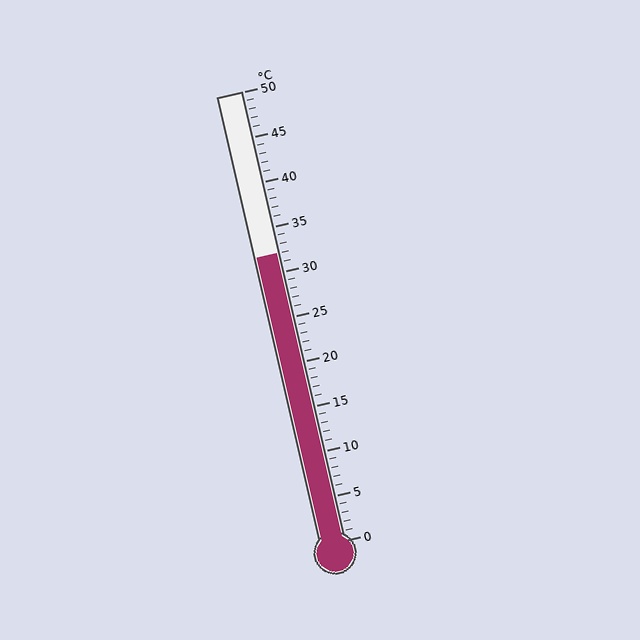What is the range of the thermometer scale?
The thermometer scale ranges from 0°C to 50°C.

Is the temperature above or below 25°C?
The temperature is above 25°C.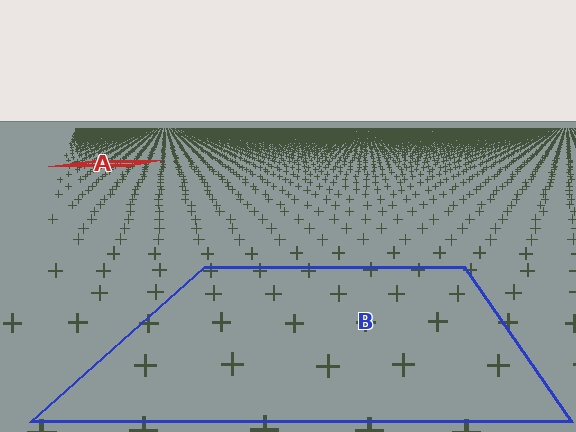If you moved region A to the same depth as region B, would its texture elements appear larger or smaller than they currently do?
They would appear larger. At a closer depth, the same texture elements are projected at a bigger on-screen size.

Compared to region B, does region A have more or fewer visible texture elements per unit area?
Region A has more texture elements per unit area — they are packed more densely because it is farther away.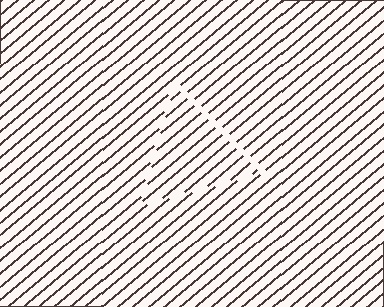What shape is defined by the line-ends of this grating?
An illusory triangle. The interior of the shape contains the same grating, shifted by half a period — the contour is defined by the phase discontinuity where line-ends from the inner and outer gratings abut.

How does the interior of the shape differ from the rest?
The interior of the shape contains the same grating, shifted by half a period — the contour is defined by the phase discontinuity where line-ends from the inner and outer gratings abut.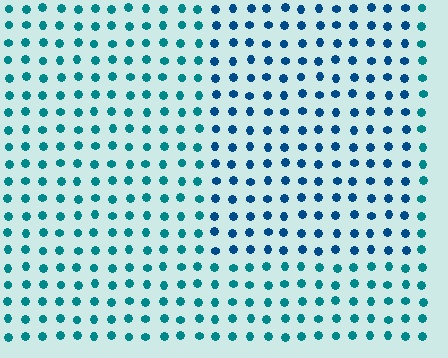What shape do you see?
I see a rectangle.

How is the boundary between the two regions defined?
The boundary is defined purely by a slight shift in hue (about 27 degrees). Spacing, size, and orientation are identical on both sides.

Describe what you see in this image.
The image is filled with small teal elements in a uniform arrangement. A rectangle-shaped region is visible where the elements are tinted to a slightly different hue, forming a subtle color boundary.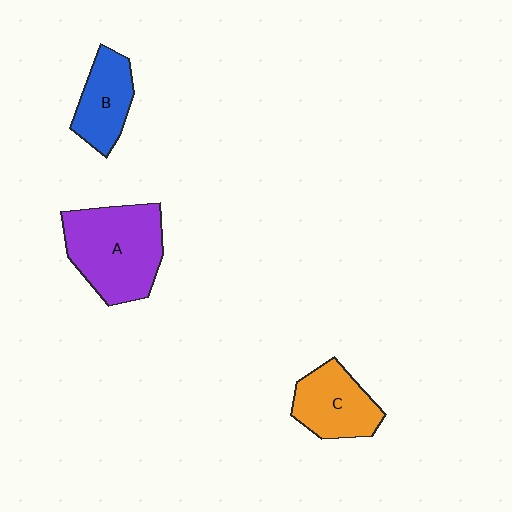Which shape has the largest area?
Shape A (purple).